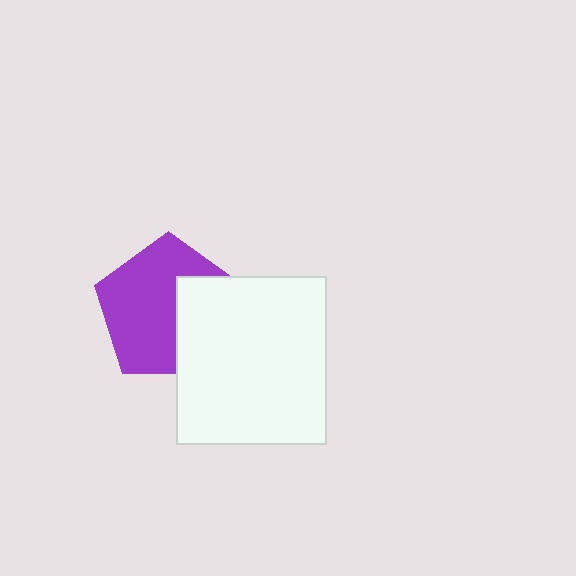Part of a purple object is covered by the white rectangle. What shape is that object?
It is a pentagon.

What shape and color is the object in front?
The object in front is a white rectangle.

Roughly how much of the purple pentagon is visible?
About half of it is visible (roughly 64%).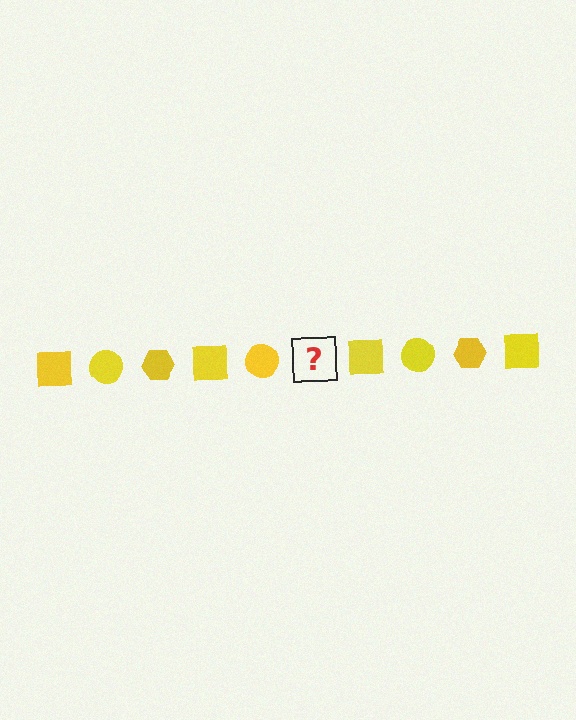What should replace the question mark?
The question mark should be replaced with a yellow hexagon.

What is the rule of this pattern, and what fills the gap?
The rule is that the pattern cycles through square, circle, hexagon shapes in yellow. The gap should be filled with a yellow hexagon.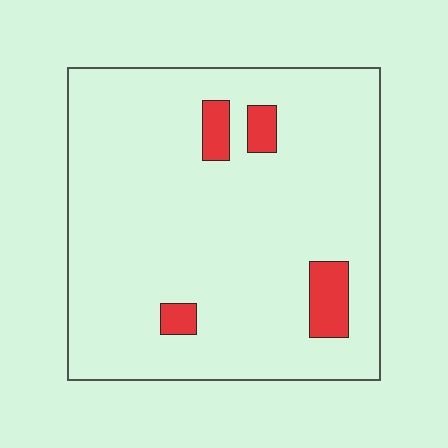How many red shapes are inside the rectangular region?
4.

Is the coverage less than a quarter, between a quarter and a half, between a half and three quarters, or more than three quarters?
Less than a quarter.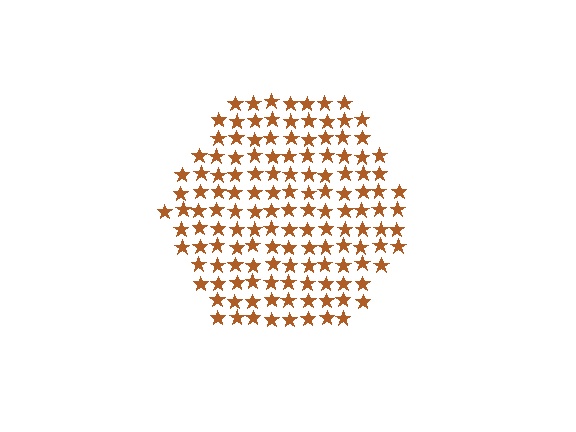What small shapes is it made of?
It is made of small stars.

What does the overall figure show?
The overall figure shows a hexagon.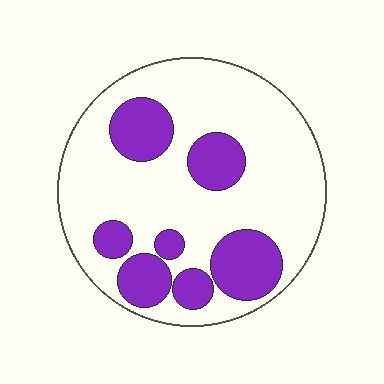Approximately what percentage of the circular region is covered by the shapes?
Approximately 30%.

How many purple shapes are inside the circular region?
7.